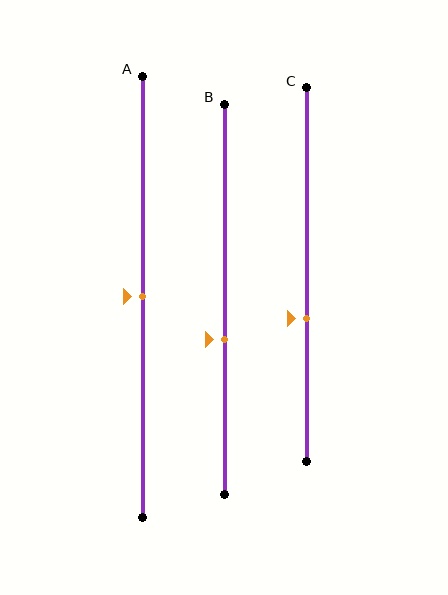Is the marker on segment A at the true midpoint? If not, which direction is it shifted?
Yes, the marker on segment A is at the true midpoint.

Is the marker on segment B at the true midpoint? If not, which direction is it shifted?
No, the marker on segment B is shifted downward by about 10% of the segment length.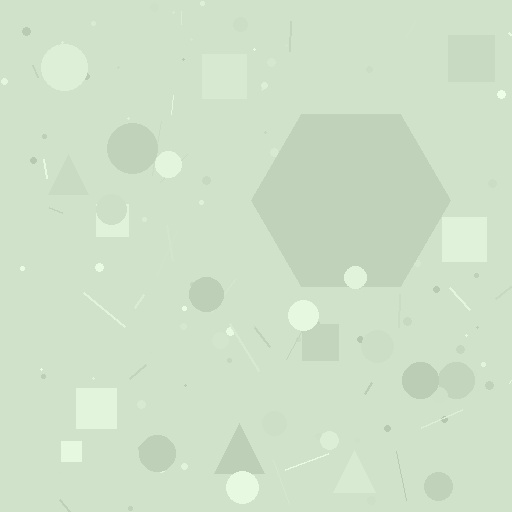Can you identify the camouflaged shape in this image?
The camouflaged shape is a hexagon.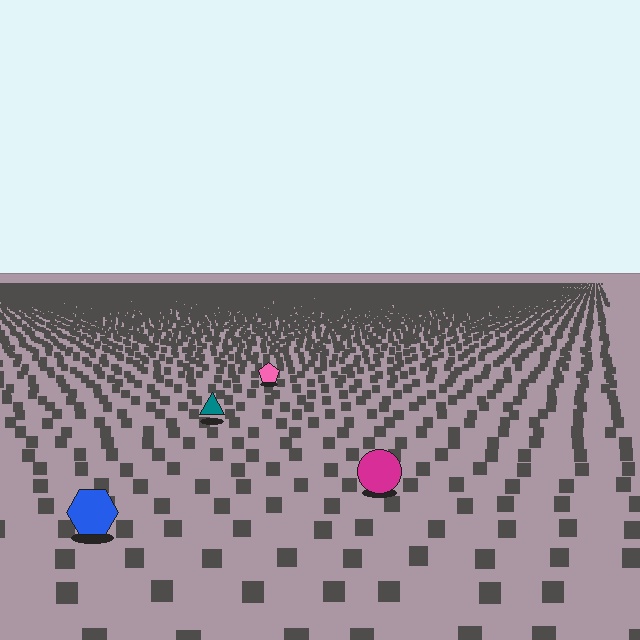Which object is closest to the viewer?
The blue hexagon is closest. The texture marks near it are larger and more spread out.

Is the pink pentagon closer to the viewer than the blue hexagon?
No. The blue hexagon is closer — you can tell from the texture gradient: the ground texture is coarser near it.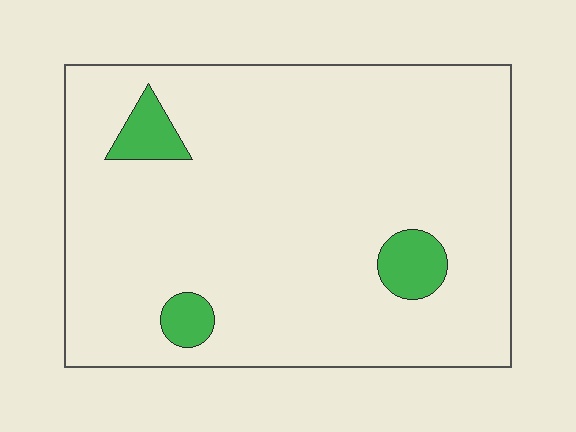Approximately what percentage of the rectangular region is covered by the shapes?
Approximately 5%.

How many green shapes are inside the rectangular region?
3.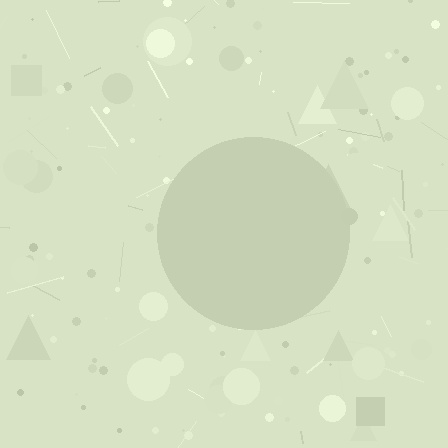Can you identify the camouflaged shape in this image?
The camouflaged shape is a circle.